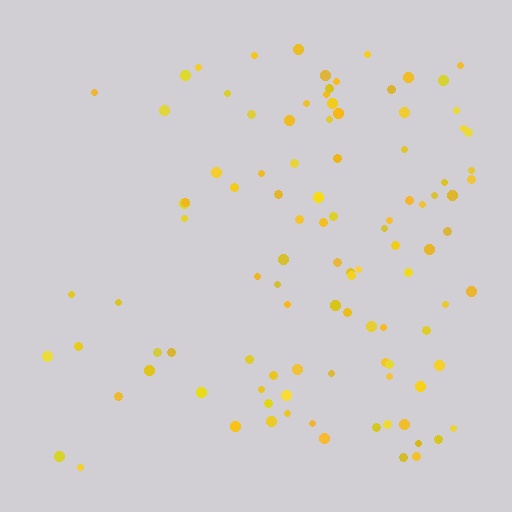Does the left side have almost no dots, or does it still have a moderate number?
Still a moderate number, just noticeably fewer than the right.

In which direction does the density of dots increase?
From left to right, with the right side densest.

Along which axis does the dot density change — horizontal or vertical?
Horizontal.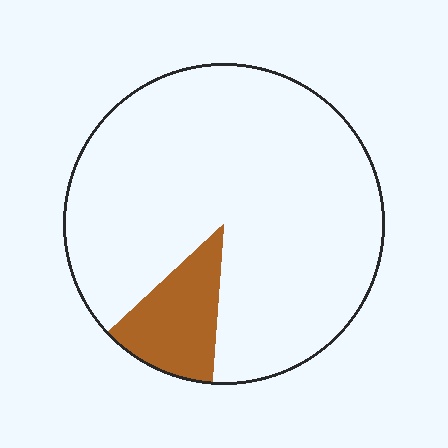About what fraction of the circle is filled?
About one eighth (1/8).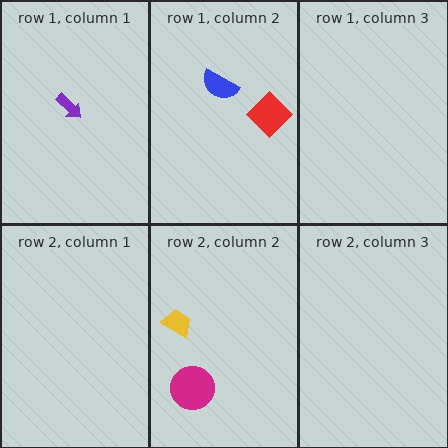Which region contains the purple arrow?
The row 1, column 1 region.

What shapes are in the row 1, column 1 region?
The purple arrow.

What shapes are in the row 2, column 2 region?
The magenta circle, the yellow trapezoid.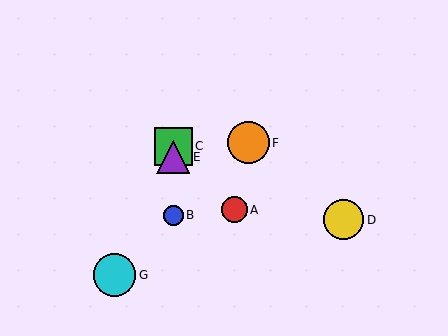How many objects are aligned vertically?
3 objects (B, C, E) are aligned vertically.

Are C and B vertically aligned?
Yes, both are at x≈173.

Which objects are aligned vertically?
Objects B, C, E are aligned vertically.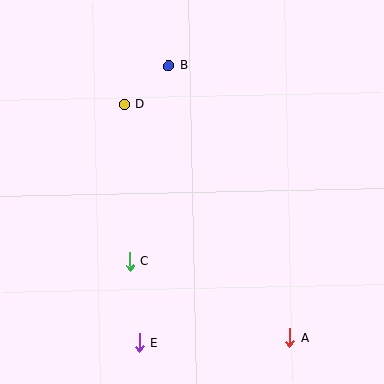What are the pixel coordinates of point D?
Point D is at (124, 105).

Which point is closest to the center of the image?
Point C at (130, 262) is closest to the center.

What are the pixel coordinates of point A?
Point A is at (290, 338).